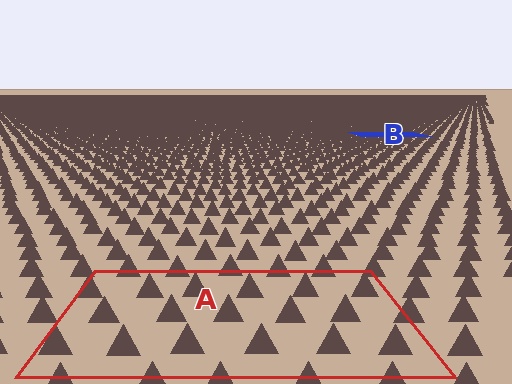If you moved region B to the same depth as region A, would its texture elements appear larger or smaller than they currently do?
They would appear larger. At a closer depth, the same texture elements are projected at a bigger on-screen size.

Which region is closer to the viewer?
Region A is closer. The texture elements there are larger and more spread out.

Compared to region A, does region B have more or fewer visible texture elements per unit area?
Region B has more texture elements per unit area — they are packed more densely because it is farther away.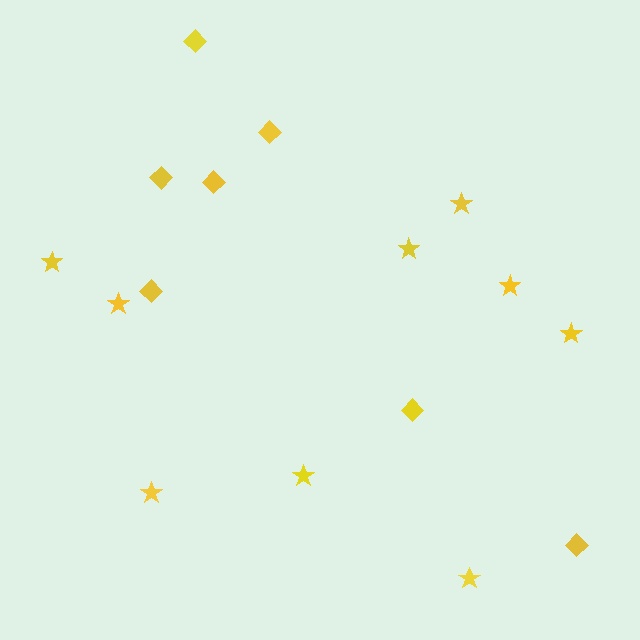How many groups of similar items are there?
There are 2 groups: one group of stars (9) and one group of diamonds (7).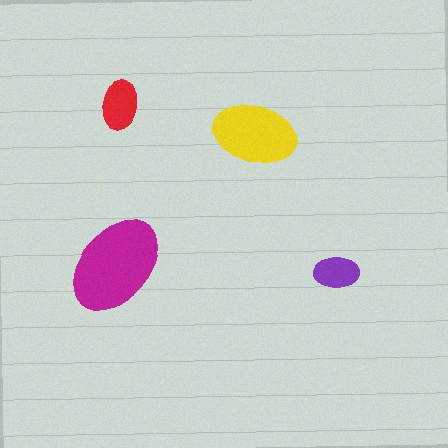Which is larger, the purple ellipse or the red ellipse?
The red one.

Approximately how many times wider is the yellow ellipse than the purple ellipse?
About 2 times wider.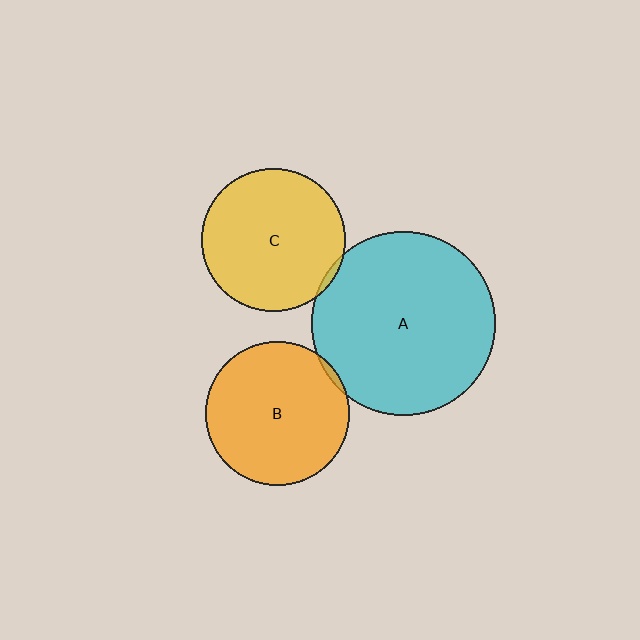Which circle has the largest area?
Circle A (cyan).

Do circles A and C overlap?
Yes.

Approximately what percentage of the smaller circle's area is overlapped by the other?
Approximately 5%.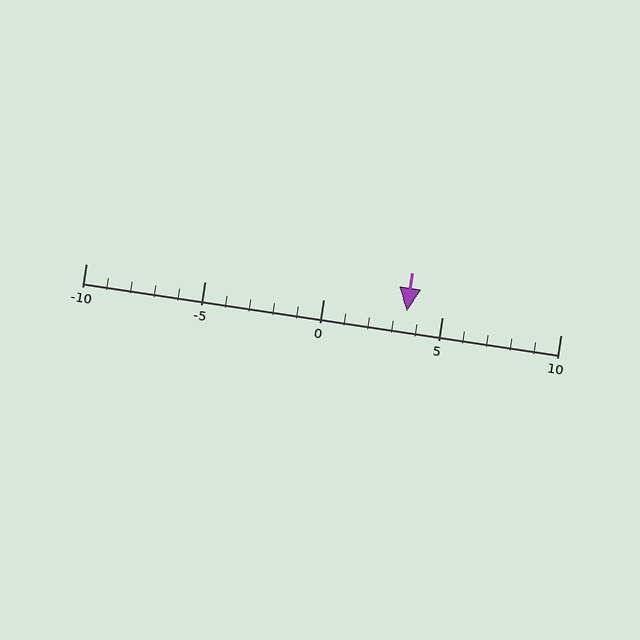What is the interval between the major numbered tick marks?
The major tick marks are spaced 5 units apart.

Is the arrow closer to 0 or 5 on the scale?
The arrow is closer to 5.